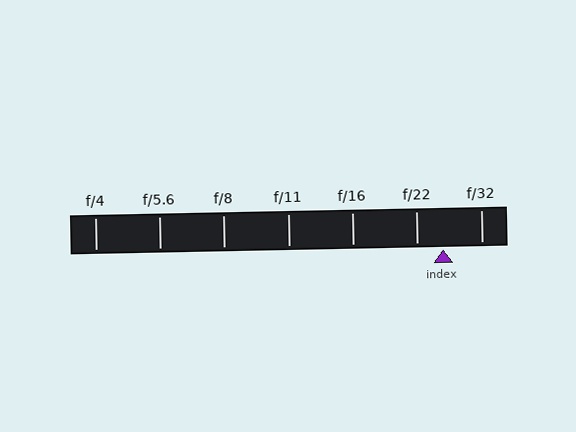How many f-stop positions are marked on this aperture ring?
There are 7 f-stop positions marked.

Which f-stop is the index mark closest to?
The index mark is closest to f/22.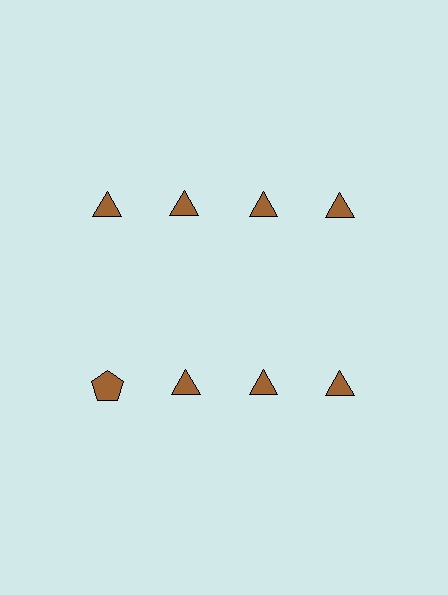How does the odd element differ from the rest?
It has a different shape: pentagon instead of triangle.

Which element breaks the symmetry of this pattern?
The brown pentagon in the second row, leftmost column breaks the symmetry. All other shapes are brown triangles.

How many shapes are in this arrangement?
There are 8 shapes arranged in a grid pattern.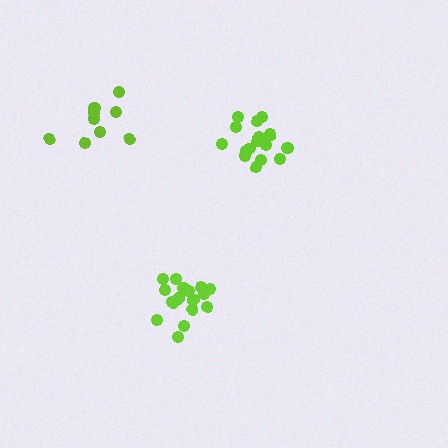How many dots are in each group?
Group 1: 11 dots, Group 2: 17 dots, Group 3: 17 dots (45 total).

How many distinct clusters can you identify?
There are 3 distinct clusters.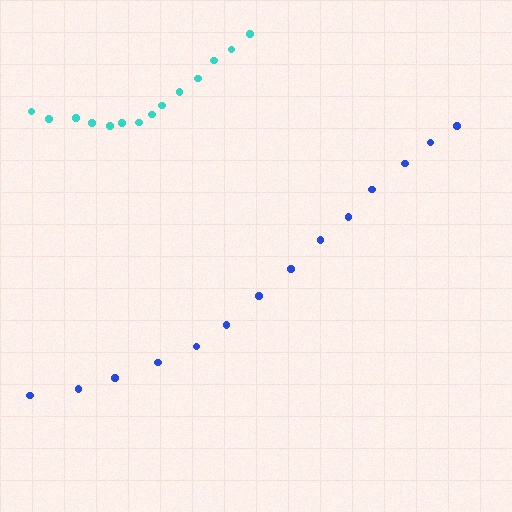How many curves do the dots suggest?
There are 2 distinct paths.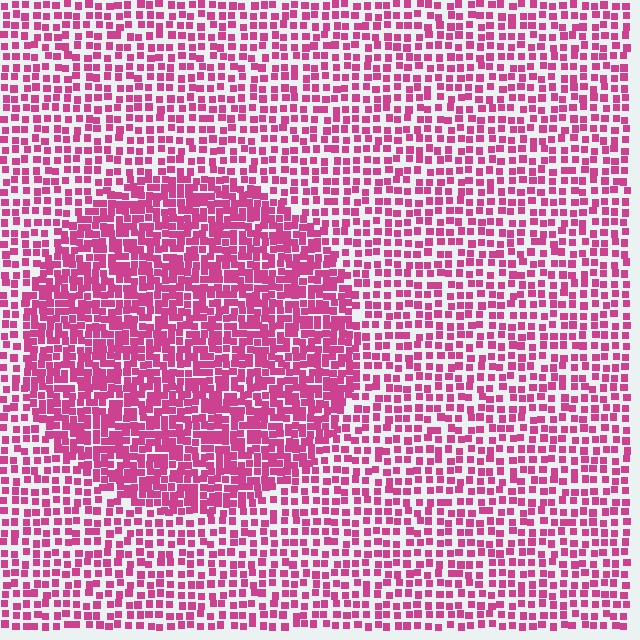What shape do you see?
I see a circle.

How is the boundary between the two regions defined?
The boundary is defined by a change in element density (approximately 1.8x ratio). All elements are the same color, size, and shape.